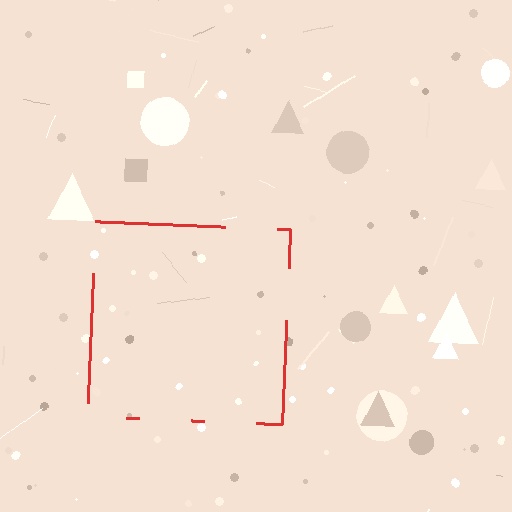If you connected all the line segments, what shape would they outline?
They would outline a square.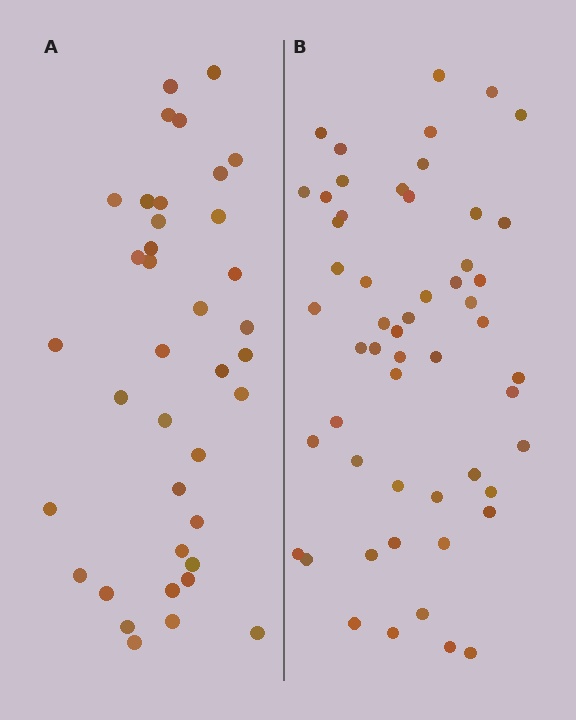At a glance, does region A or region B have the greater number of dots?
Region B (the right region) has more dots.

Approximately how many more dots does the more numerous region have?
Region B has approximately 15 more dots than region A.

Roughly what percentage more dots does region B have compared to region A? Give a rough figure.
About 40% more.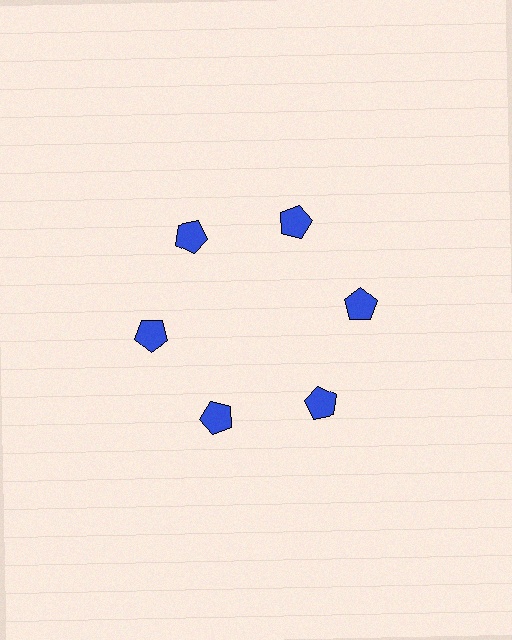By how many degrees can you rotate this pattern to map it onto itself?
The pattern maps onto itself every 60 degrees of rotation.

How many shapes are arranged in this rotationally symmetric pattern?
There are 6 shapes, arranged in 6 groups of 1.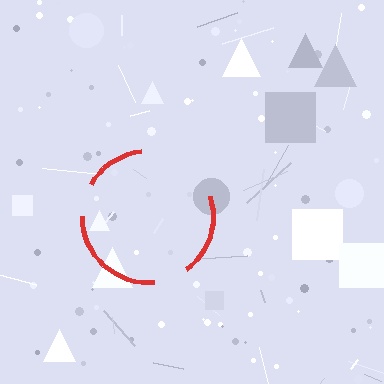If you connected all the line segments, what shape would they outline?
They would outline a circle.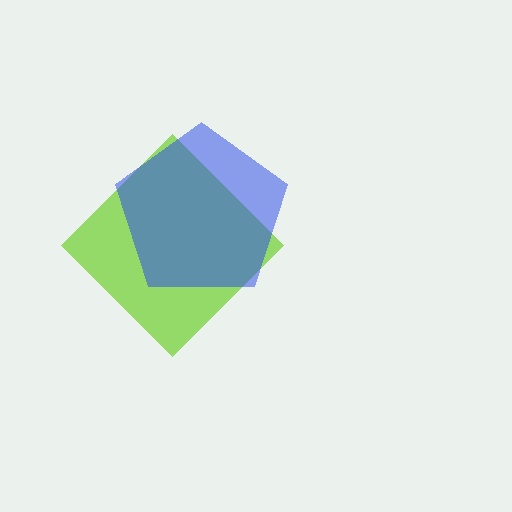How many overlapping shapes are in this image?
There are 2 overlapping shapes in the image.